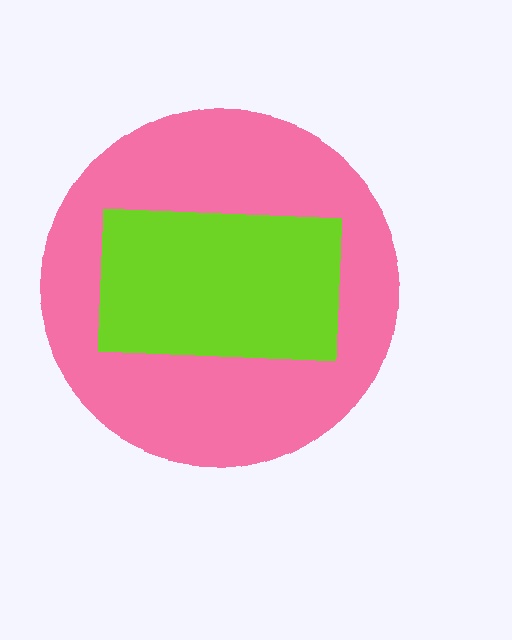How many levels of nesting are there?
2.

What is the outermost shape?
The pink circle.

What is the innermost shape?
The lime rectangle.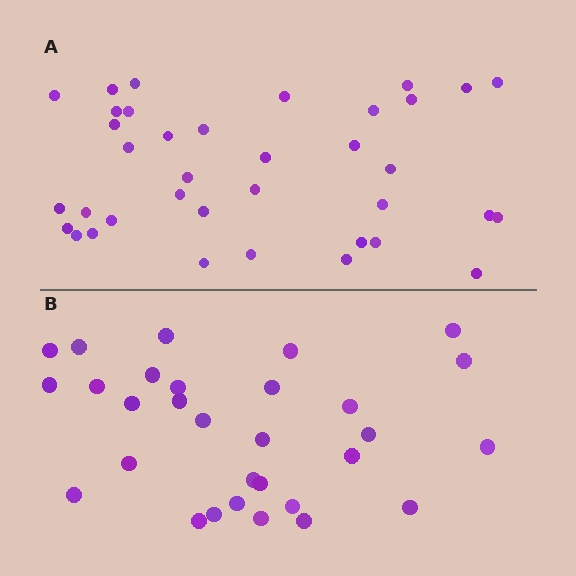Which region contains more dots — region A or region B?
Region A (the top region) has more dots.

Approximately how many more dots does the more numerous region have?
Region A has roughly 8 or so more dots than region B.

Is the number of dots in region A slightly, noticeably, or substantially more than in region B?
Region A has only slightly more — the two regions are fairly close. The ratio is roughly 1.2 to 1.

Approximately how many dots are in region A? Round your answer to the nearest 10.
About 40 dots. (The exact count is 37, which rounds to 40.)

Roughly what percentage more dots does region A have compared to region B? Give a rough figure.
About 25% more.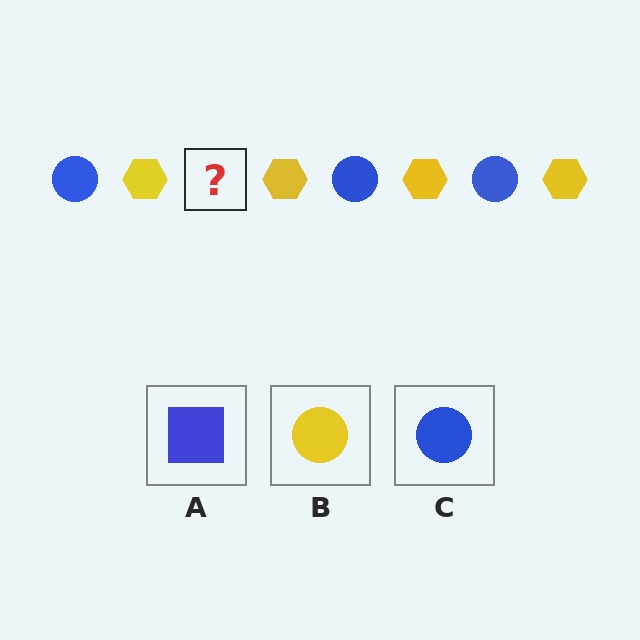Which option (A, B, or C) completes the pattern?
C.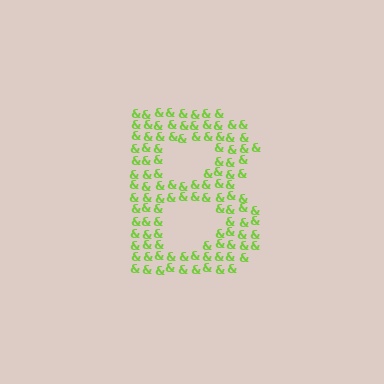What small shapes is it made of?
It is made of small ampersands.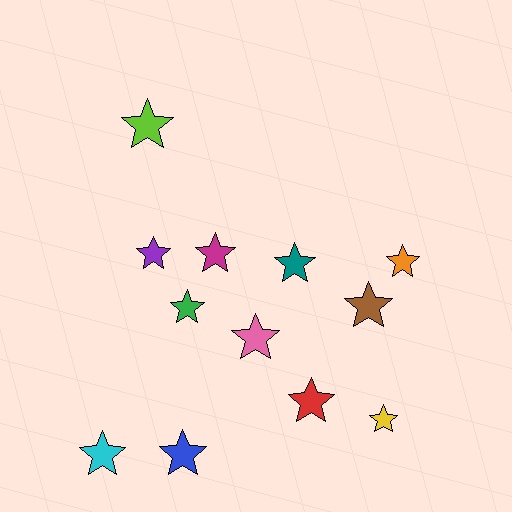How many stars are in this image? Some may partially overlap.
There are 12 stars.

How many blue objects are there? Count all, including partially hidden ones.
There is 1 blue object.